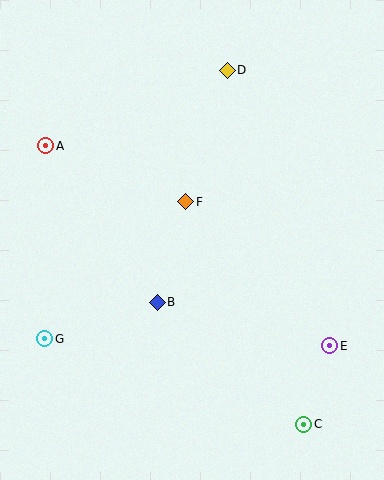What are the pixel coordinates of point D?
Point D is at (227, 70).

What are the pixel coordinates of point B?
Point B is at (157, 302).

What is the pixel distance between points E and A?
The distance between E and A is 347 pixels.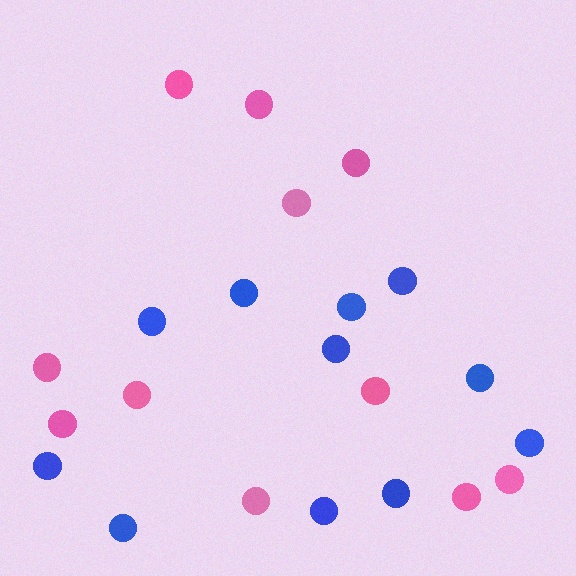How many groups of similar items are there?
There are 2 groups: one group of pink circles (11) and one group of blue circles (11).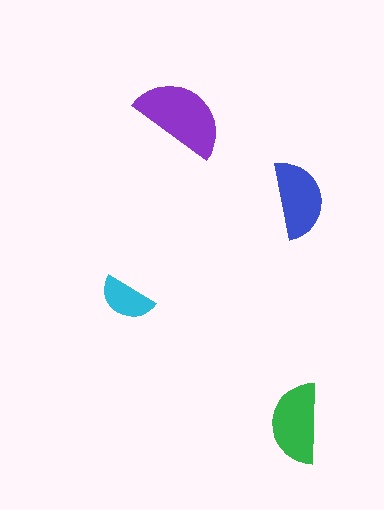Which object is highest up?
The purple semicircle is topmost.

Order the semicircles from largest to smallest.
the purple one, the green one, the blue one, the cyan one.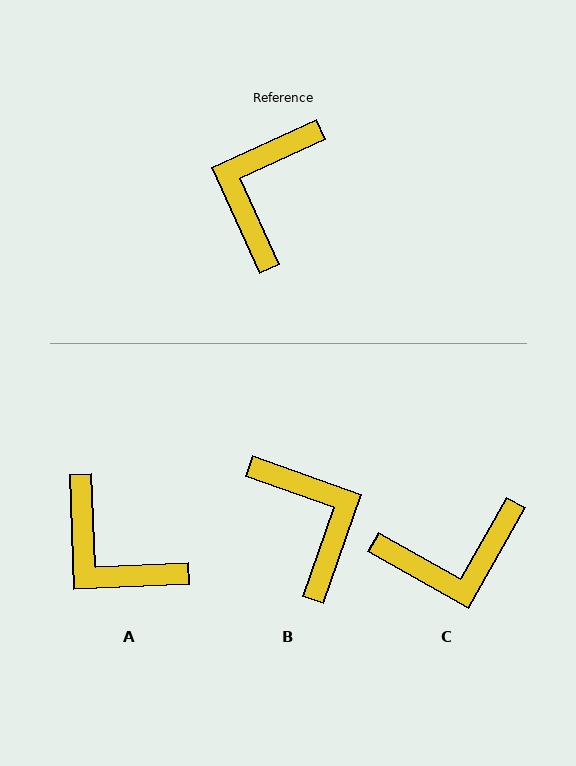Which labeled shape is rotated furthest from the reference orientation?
B, about 134 degrees away.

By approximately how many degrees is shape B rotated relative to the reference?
Approximately 134 degrees clockwise.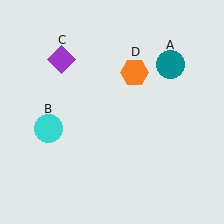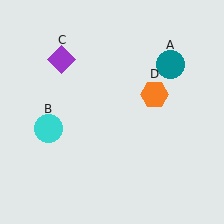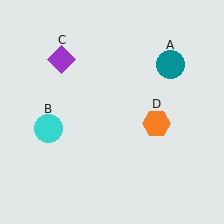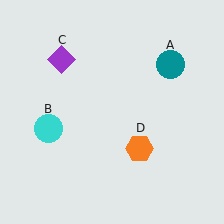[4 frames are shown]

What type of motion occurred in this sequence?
The orange hexagon (object D) rotated clockwise around the center of the scene.